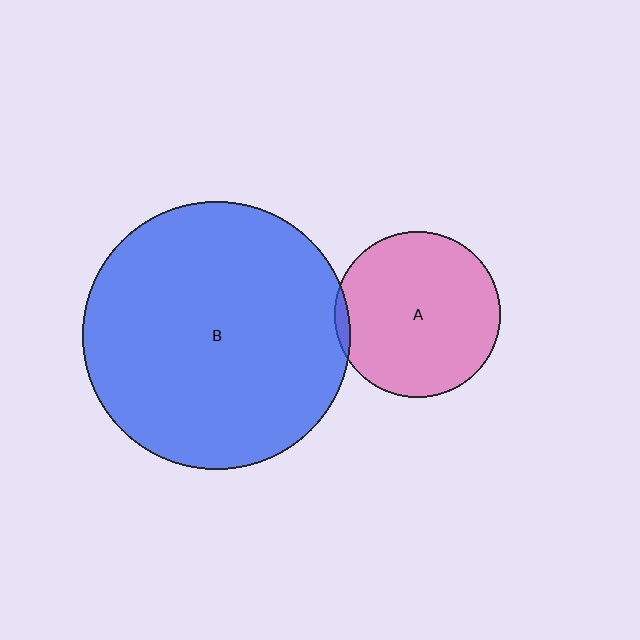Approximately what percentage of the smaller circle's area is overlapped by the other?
Approximately 5%.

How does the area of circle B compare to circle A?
Approximately 2.6 times.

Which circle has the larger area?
Circle B (blue).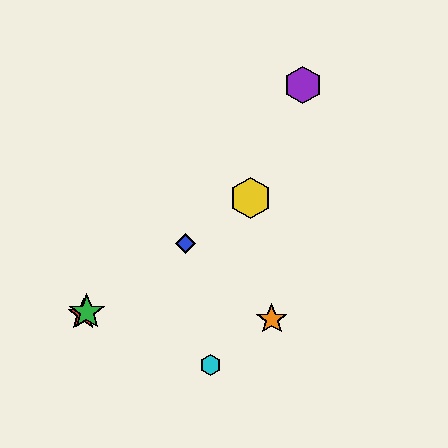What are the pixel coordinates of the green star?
The green star is at (87, 312).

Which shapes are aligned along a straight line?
The red star, the blue diamond, the green star, the yellow hexagon are aligned along a straight line.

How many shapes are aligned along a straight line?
4 shapes (the red star, the blue diamond, the green star, the yellow hexagon) are aligned along a straight line.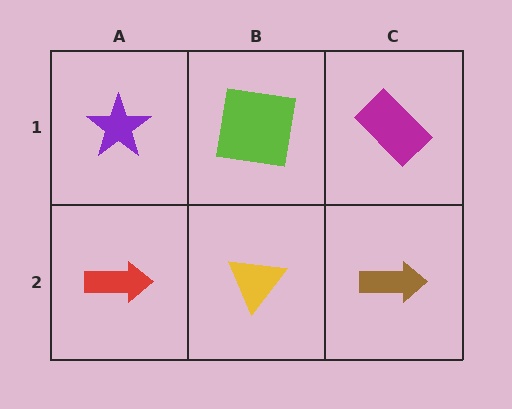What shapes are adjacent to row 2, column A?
A purple star (row 1, column A), a yellow triangle (row 2, column B).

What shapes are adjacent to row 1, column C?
A brown arrow (row 2, column C), a lime square (row 1, column B).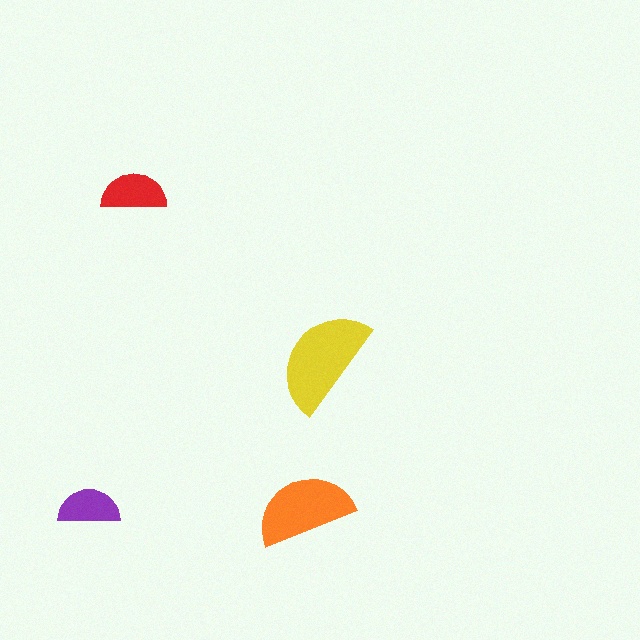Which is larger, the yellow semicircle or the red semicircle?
The yellow one.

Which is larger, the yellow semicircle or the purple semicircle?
The yellow one.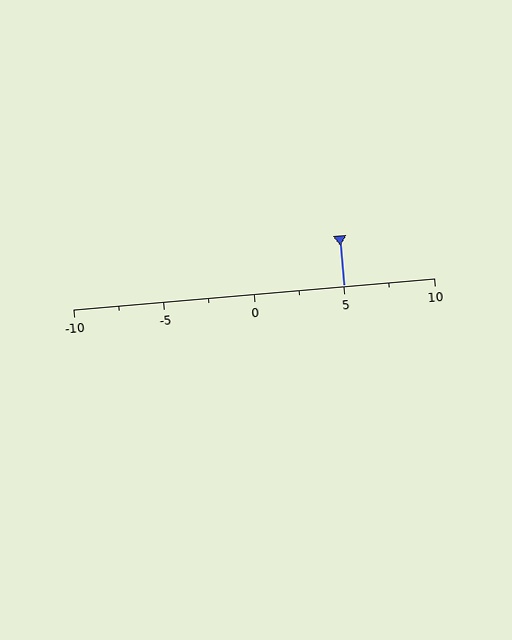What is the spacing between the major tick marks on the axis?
The major ticks are spaced 5 apart.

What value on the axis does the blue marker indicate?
The marker indicates approximately 5.